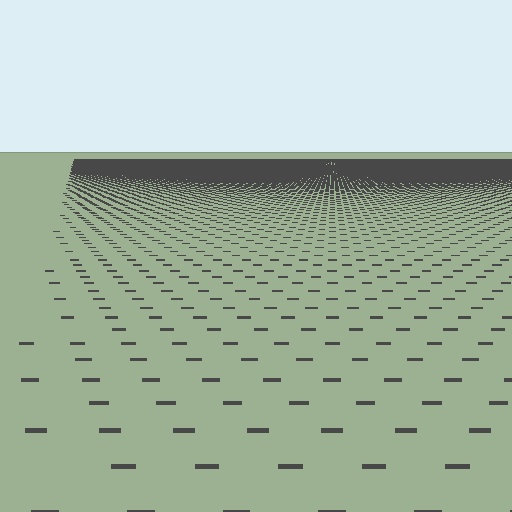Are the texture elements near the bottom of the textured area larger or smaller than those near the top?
Larger. Near the bottom, elements are closer to the viewer and appear at a bigger on-screen size.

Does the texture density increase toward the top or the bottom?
Density increases toward the top.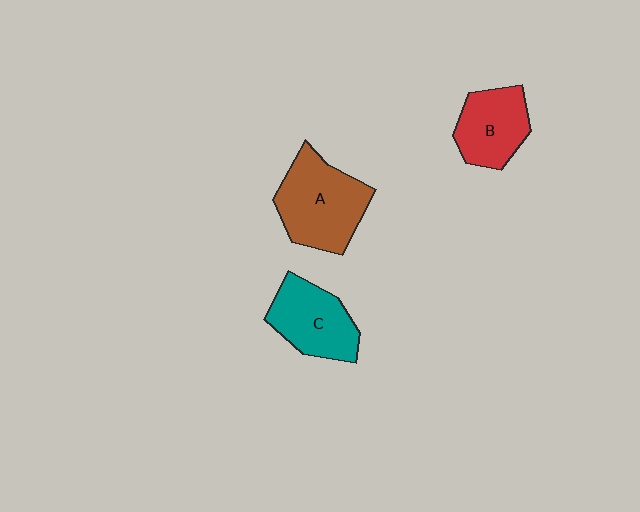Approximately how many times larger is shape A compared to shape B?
Approximately 1.4 times.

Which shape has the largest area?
Shape A (brown).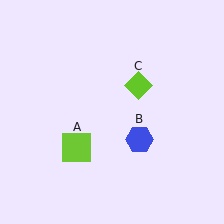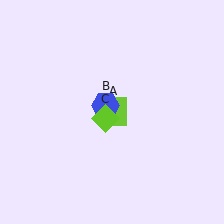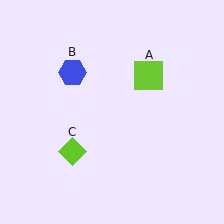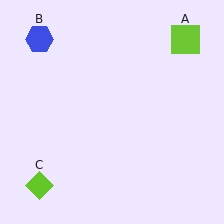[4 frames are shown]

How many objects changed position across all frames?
3 objects changed position: lime square (object A), blue hexagon (object B), lime diamond (object C).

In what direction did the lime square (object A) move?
The lime square (object A) moved up and to the right.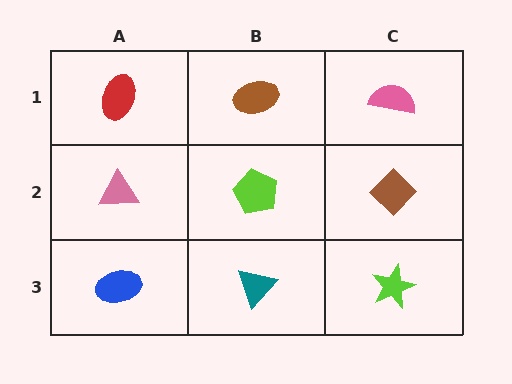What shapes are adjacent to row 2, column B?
A brown ellipse (row 1, column B), a teal triangle (row 3, column B), a pink triangle (row 2, column A), a brown diamond (row 2, column C).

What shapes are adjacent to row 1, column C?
A brown diamond (row 2, column C), a brown ellipse (row 1, column B).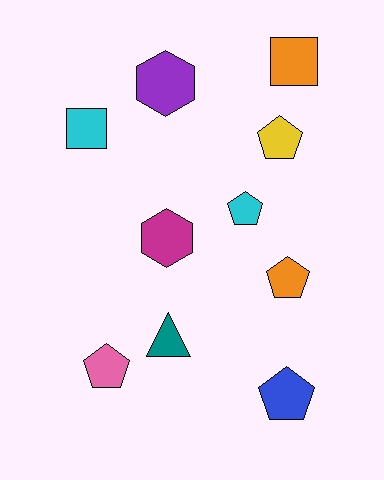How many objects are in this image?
There are 10 objects.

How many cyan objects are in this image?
There are 2 cyan objects.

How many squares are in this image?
There are 2 squares.